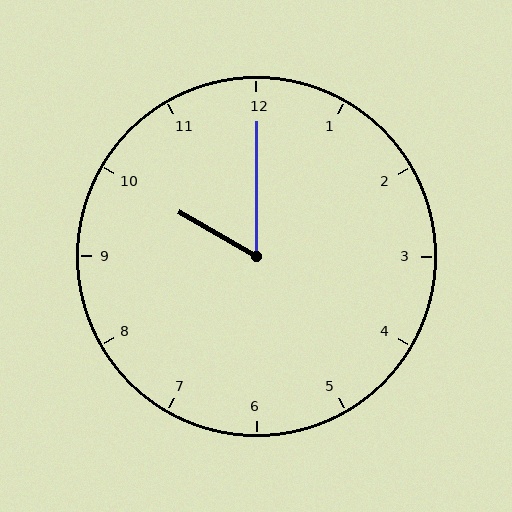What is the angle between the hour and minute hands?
Approximately 60 degrees.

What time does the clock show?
10:00.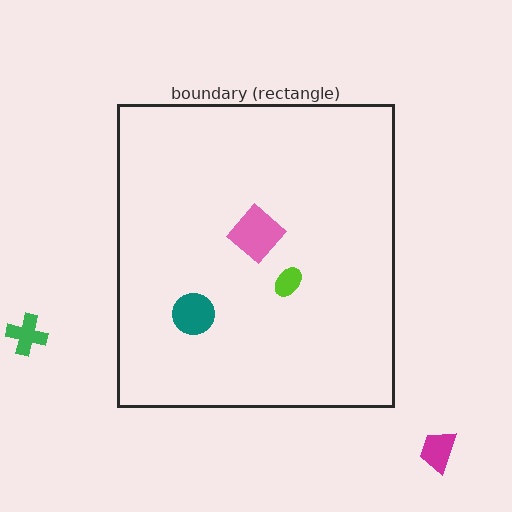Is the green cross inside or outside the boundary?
Outside.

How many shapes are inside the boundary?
3 inside, 2 outside.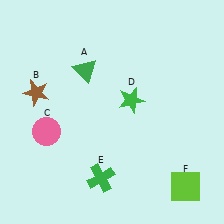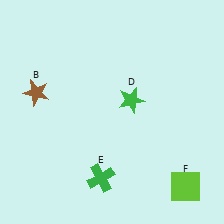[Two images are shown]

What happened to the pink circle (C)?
The pink circle (C) was removed in Image 2. It was in the bottom-left area of Image 1.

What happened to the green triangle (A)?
The green triangle (A) was removed in Image 2. It was in the top-left area of Image 1.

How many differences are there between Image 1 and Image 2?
There are 2 differences between the two images.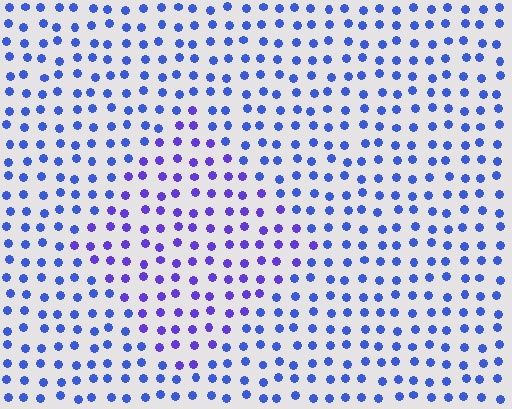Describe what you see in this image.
The image is filled with small blue elements in a uniform arrangement. A diamond-shaped region is visible where the elements are tinted to a slightly different hue, forming a subtle color boundary.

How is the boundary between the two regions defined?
The boundary is defined purely by a slight shift in hue (about 29 degrees). Spacing, size, and orientation are identical on both sides.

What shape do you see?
I see a diamond.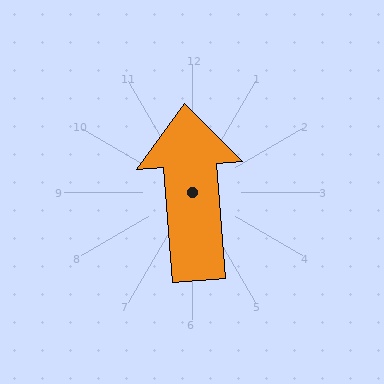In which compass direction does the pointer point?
North.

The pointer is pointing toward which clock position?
Roughly 12 o'clock.